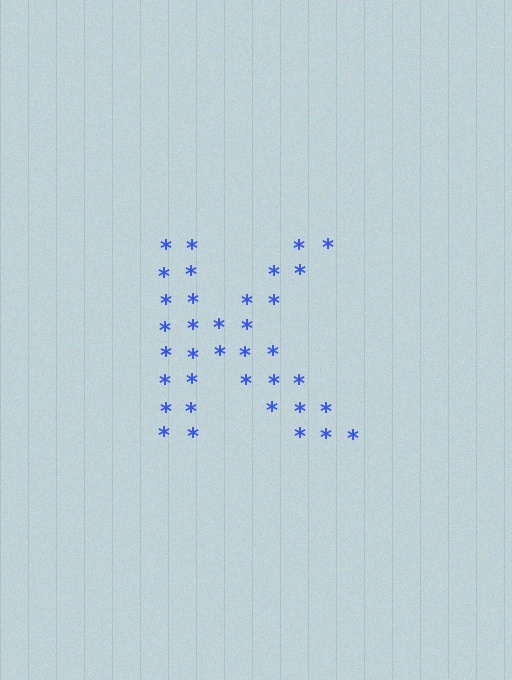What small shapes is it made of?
It is made of small asterisks.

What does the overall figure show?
The overall figure shows the letter K.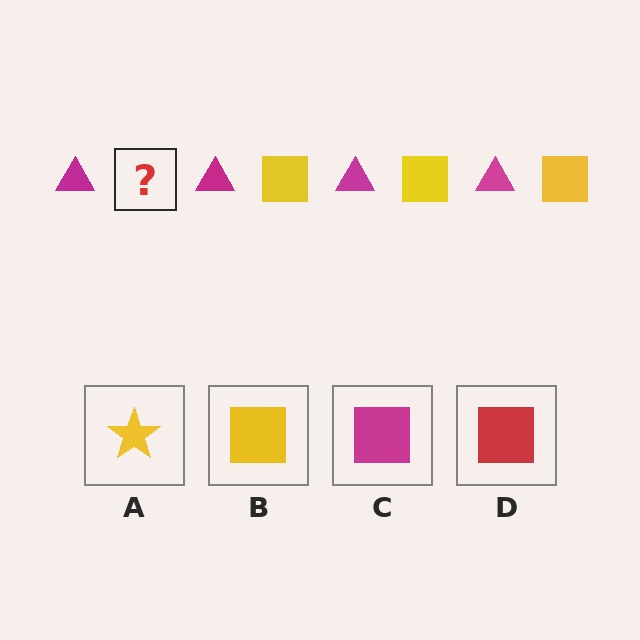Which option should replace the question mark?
Option B.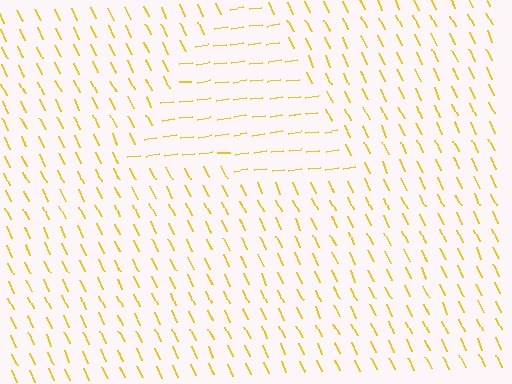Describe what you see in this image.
The image is filled with small yellow line segments. A triangle region in the image has lines oriented differently from the surrounding lines, creating a visible texture boundary.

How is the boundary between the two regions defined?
The boundary is defined purely by a change in line orientation (approximately 72 degrees difference). All lines are the same color and thickness.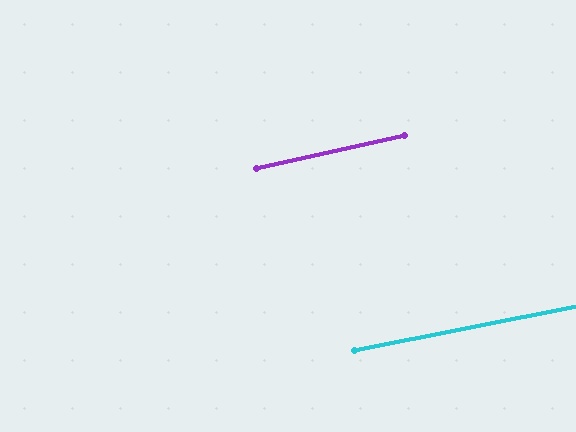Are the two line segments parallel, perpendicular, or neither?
Parallel — their directions differ by only 1.5°.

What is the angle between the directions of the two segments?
Approximately 1 degree.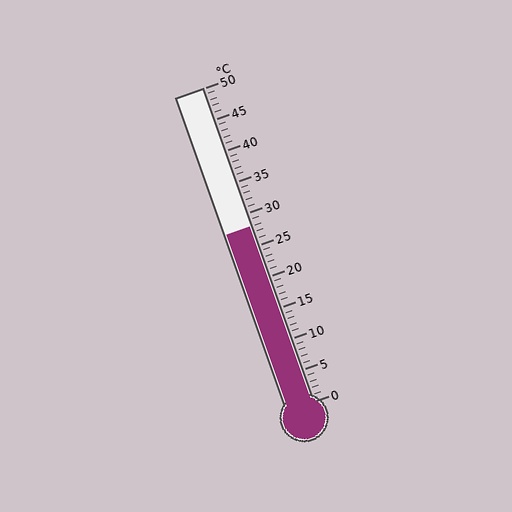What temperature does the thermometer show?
The thermometer shows approximately 28°C.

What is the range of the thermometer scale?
The thermometer scale ranges from 0°C to 50°C.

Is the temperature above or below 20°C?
The temperature is above 20°C.